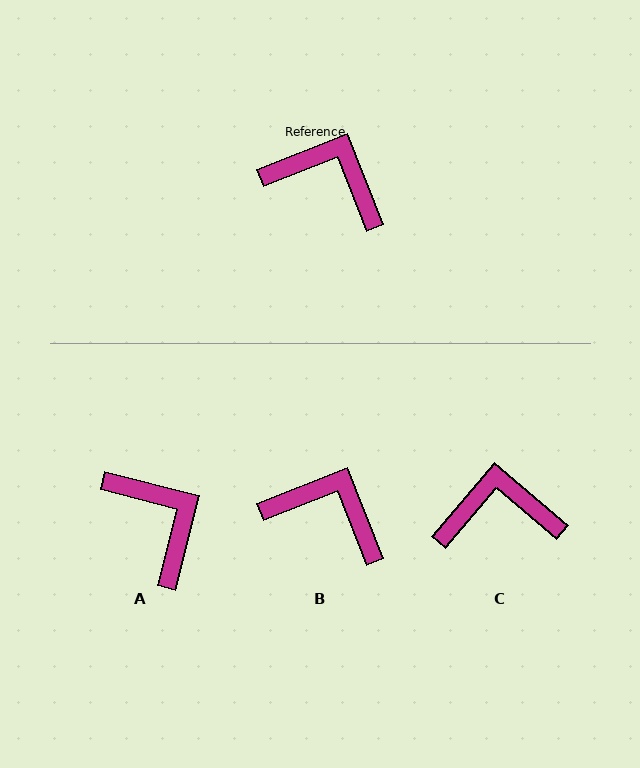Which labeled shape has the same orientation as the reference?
B.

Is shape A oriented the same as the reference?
No, it is off by about 36 degrees.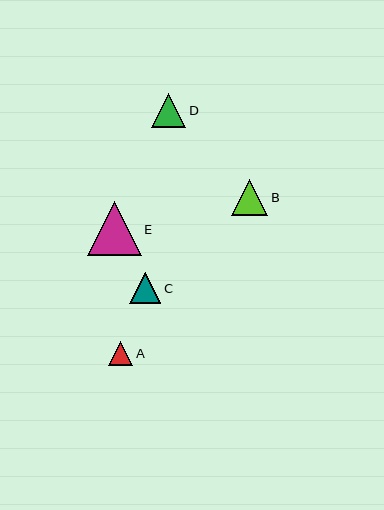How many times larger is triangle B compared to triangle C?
Triangle B is approximately 1.2 times the size of triangle C.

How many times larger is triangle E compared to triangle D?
Triangle E is approximately 1.6 times the size of triangle D.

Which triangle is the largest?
Triangle E is the largest with a size of approximately 54 pixels.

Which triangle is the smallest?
Triangle A is the smallest with a size of approximately 25 pixels.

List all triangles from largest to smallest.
From largest to smallest: E, B, D, C, A.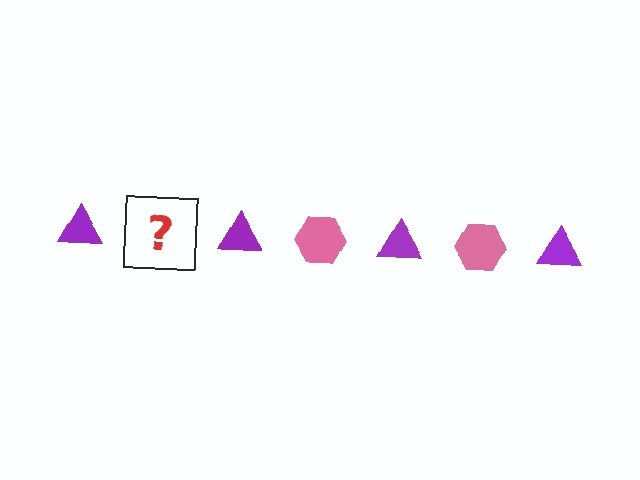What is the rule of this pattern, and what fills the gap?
The rule is that the pattern alternates between purple triangle and pink hexagon. The gap should be filled with a pink hexagon.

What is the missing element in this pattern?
The missing element is a pink hexagon.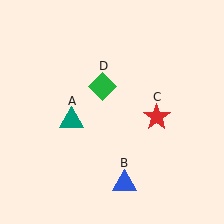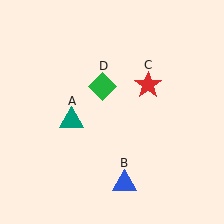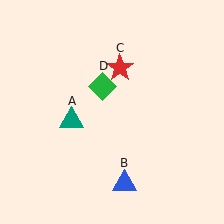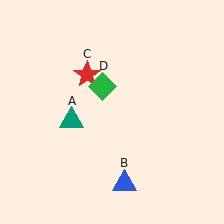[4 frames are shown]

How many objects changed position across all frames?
1 object changed position: red star (object C).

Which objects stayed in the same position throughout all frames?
Teal triangle (object A) and blue triangle (object B) and green diamond (object D) remained stationary.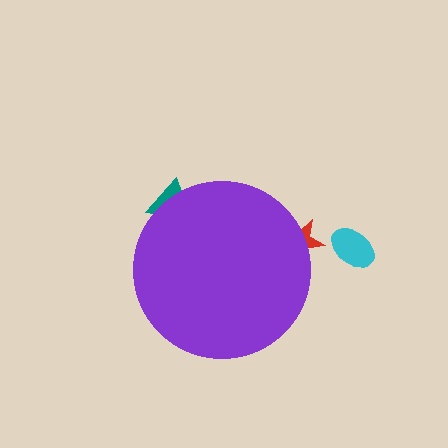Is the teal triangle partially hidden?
Yes, the teal triangle is partially hidden behind the purple circle.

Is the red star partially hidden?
Yes, the red star is partially hidden behind the purple circle.